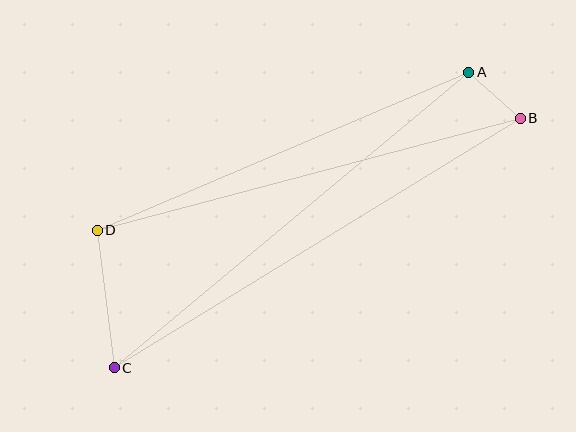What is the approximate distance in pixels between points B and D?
The distance between B and D is approximately 438 pixels.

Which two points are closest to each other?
Points A and B are closest to each other.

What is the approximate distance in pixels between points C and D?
The distance between C and D is approximately 138 pixels.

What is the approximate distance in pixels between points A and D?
The distance between A and D is approximately 404 pixels.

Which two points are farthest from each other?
Points B and C are farthest from each other.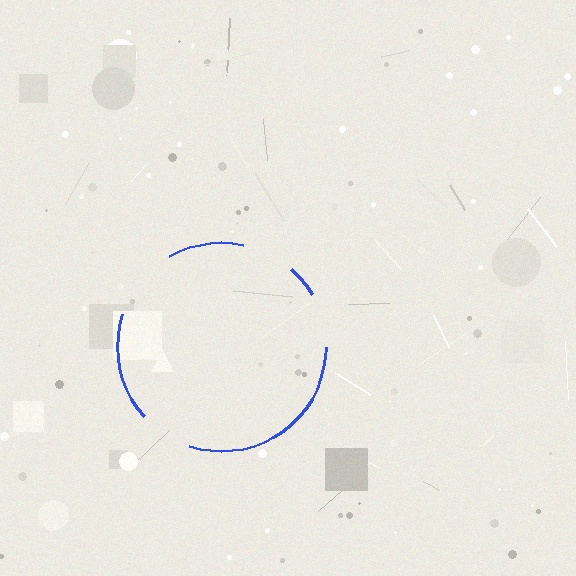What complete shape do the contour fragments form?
The contour fragments form a circle.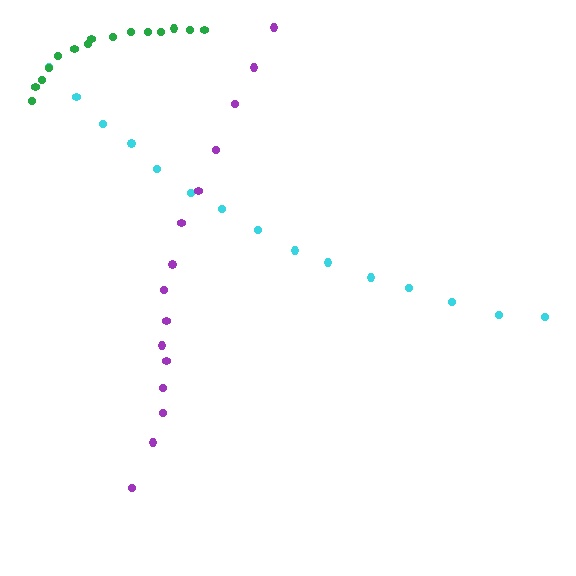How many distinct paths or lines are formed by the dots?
There are 3 distinct paths.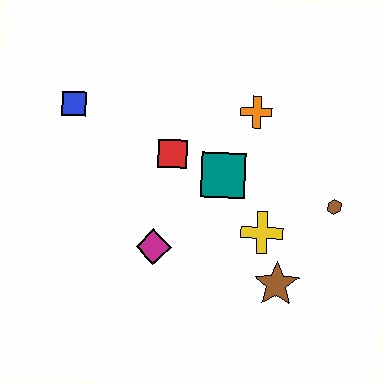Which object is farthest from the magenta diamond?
The brown hexagon is farthest from the magenta diamond.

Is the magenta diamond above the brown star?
Yes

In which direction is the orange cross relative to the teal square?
The orange cross is above the teal square.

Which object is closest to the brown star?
The yellow cross is closest to the brown star.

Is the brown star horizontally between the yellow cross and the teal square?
No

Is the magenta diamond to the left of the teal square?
Yes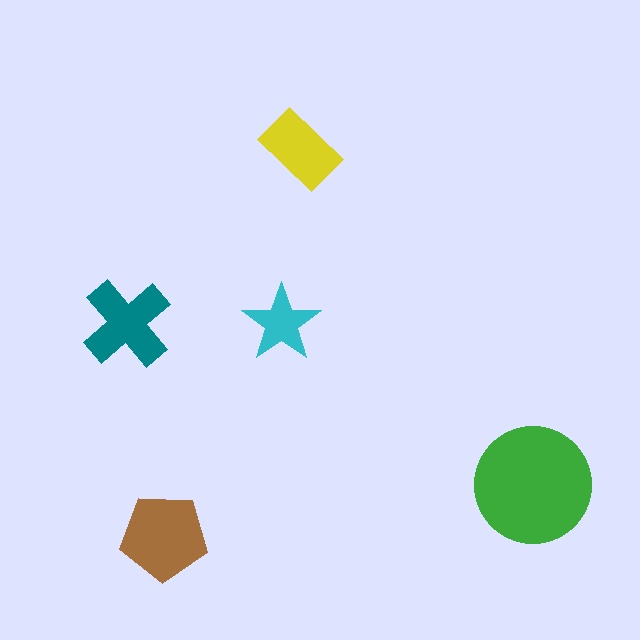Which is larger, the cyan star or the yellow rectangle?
The yellow rectangle.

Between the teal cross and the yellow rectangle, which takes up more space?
The teal cross.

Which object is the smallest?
The cyan star.